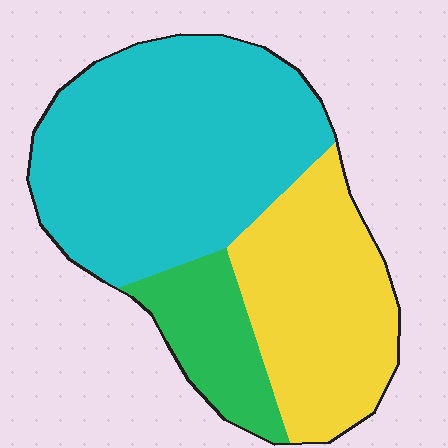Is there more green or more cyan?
Cyan.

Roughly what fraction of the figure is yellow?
Yellow takes up between a quarter and a half of the figure.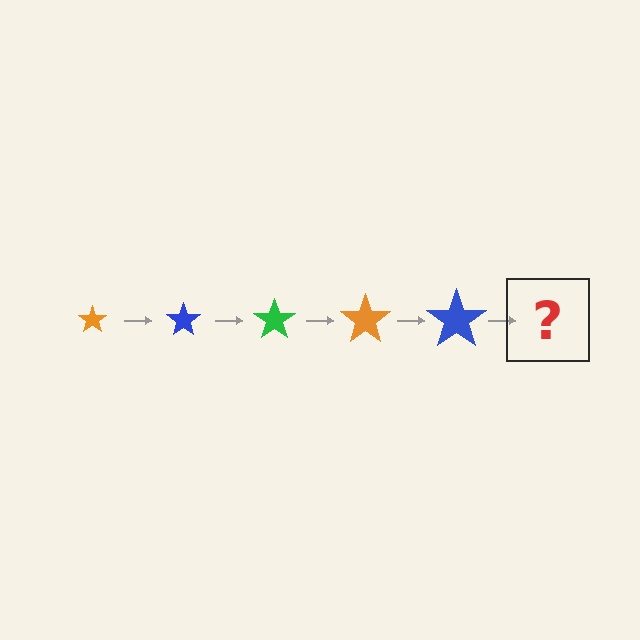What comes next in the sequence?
The next element should be a green star, larger than the previous one.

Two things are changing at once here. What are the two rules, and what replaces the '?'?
The two rules are that the star grows larger each step and the color cycles through orange, blue, and green. The '?' should be a green star, larger than the previous one.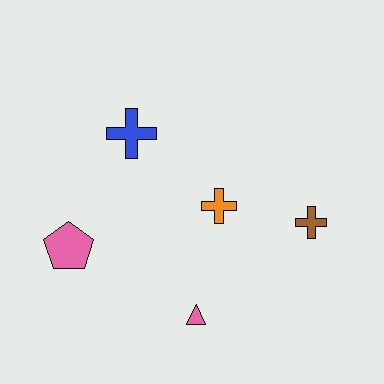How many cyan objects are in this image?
There are no cyan objects.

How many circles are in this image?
There are no circles.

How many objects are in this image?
There are 5 objects.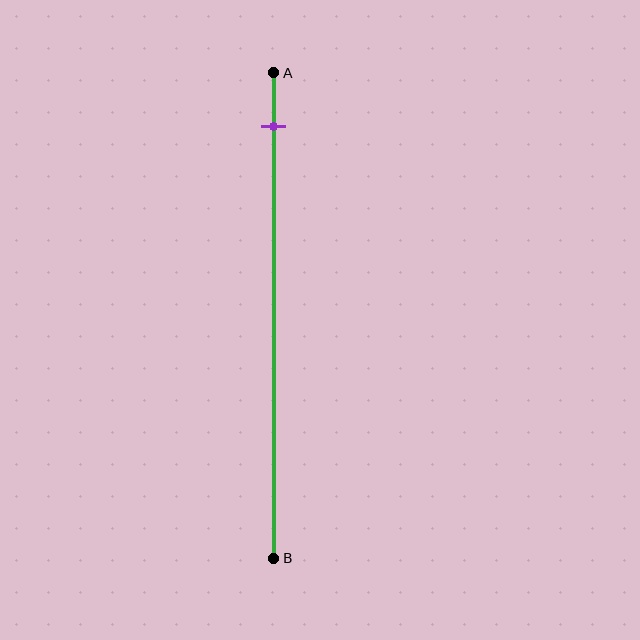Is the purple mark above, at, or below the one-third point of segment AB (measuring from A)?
The purple mark is above the one-third point of segment AB.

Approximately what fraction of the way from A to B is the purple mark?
The purple mark is approximately 10% of the way from A to B.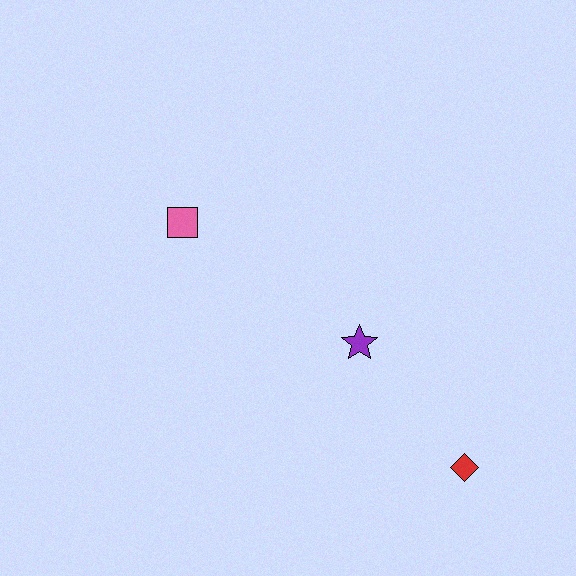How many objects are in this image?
There are 3 objects.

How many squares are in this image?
There is 1 square.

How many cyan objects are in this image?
There are no cyan objects.